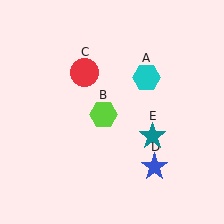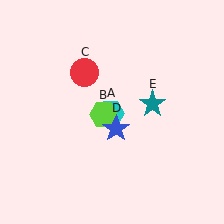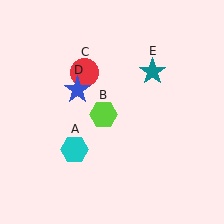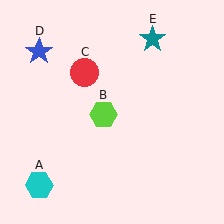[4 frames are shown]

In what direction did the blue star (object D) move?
The blue star (object D) moved up and to the left.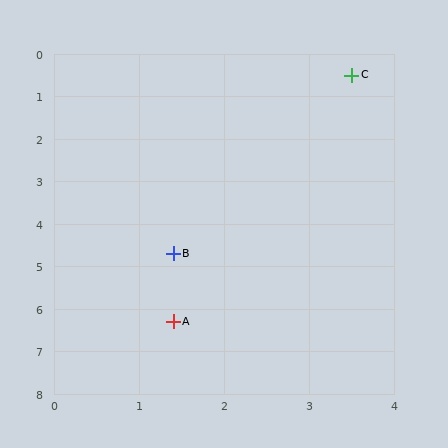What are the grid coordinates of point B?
Point B is at approximately (1.4, 4.7).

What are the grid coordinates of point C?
Point C is at approximately (3.5, 0.5).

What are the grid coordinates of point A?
Point A is at approximately (1.4, 6.3).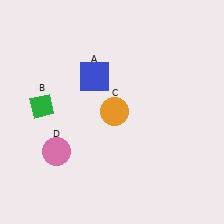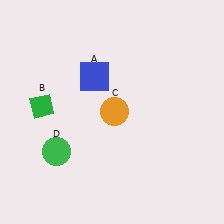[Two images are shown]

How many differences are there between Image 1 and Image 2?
There is 1 difference between the two images.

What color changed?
The circle (D) changed from pink in Image 1 to green in Image 2.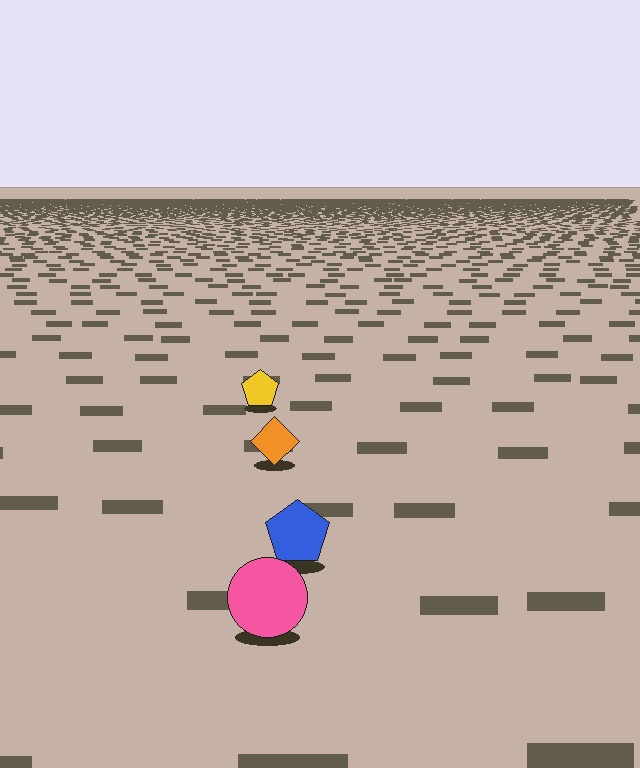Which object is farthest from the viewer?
The yellow pentagon is farthest from the viewer. It appears smaller and the ground texture around it is denser.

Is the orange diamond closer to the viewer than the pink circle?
No. The pink circle is closer — you can tell from the texture gradient: the ground texture is coarser near it.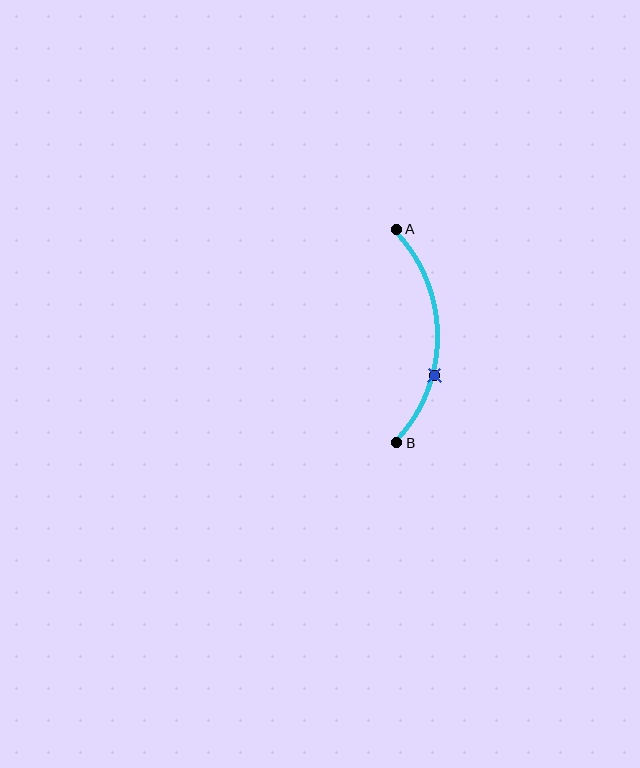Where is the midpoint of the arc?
The arc midpoint is the point on the curve farthest from the straight line joining A and B. It sits to the right of that line.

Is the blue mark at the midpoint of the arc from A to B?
No. The blue mark lies on the arc but is closer to endpoint B. The arc midpoint would be at the point on the curve equidistant along the arc from both A and B.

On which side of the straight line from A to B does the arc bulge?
The arc bulges to the right of the straight line connecting A and B.